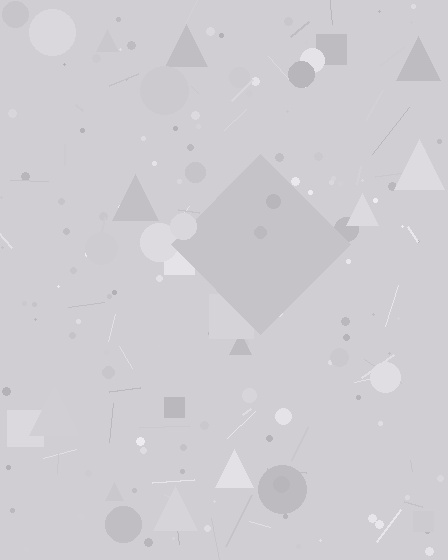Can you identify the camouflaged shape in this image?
The camouflaged shape is a diamond.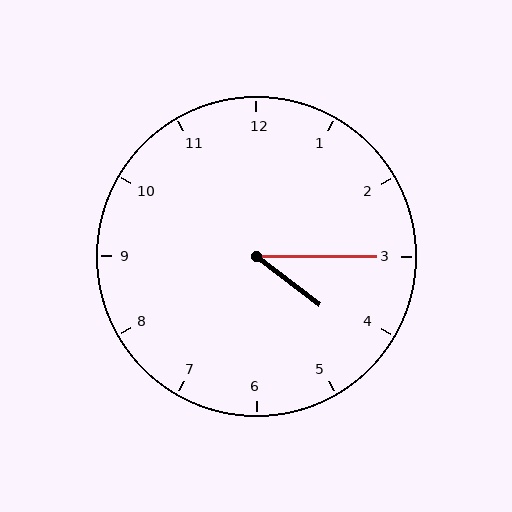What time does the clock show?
4:15.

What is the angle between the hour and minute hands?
Approximately 38 degrees.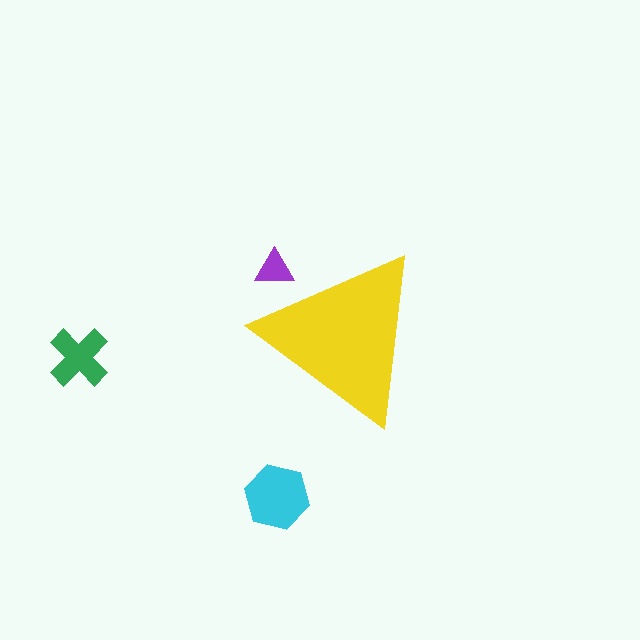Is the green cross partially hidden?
No, the green cross is fully visible.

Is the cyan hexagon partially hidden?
No, the cyan hexagon is fully visible.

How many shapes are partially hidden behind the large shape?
1 shape is partially hidden.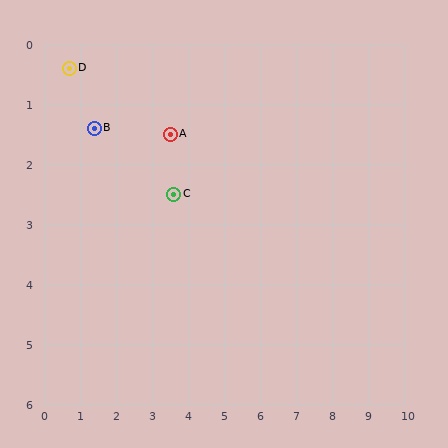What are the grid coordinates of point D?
Point D is at approximately (0.7, 0.4).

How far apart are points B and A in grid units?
Points B and A are about 2.1 grid units apart.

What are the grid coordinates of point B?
Point B is at approximately (1.4, 1.4).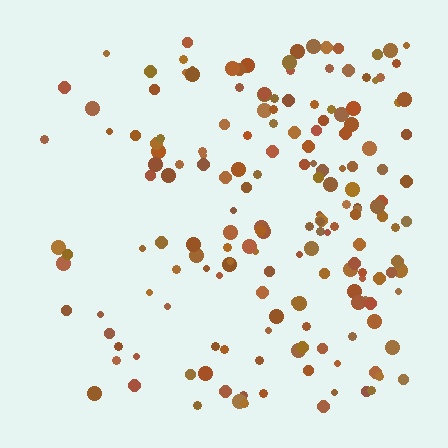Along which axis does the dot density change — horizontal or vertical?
Horizontal.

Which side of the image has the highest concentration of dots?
The right.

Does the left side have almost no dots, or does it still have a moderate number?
Still a moderate number, just noticeably fewer than the right.